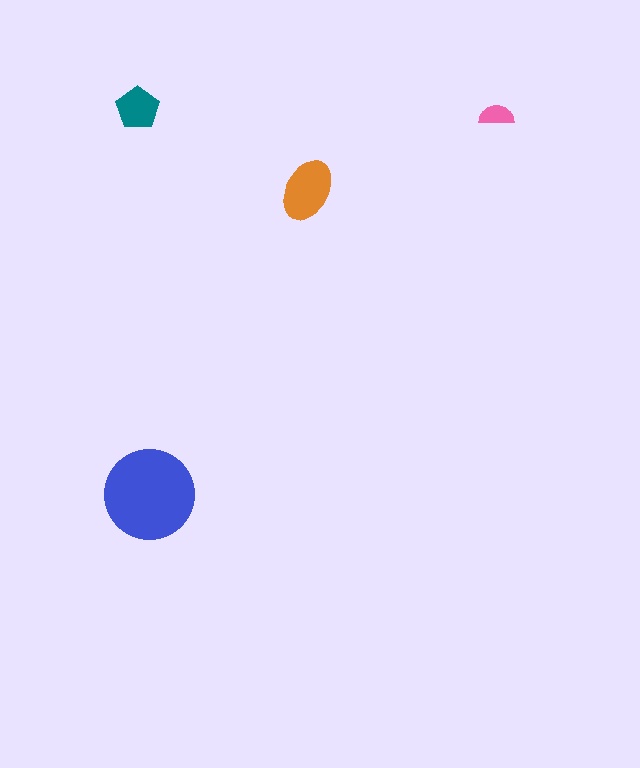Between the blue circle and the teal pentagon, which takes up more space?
The blue circle.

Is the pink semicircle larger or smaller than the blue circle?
Smaller.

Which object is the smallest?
The pink semicircle.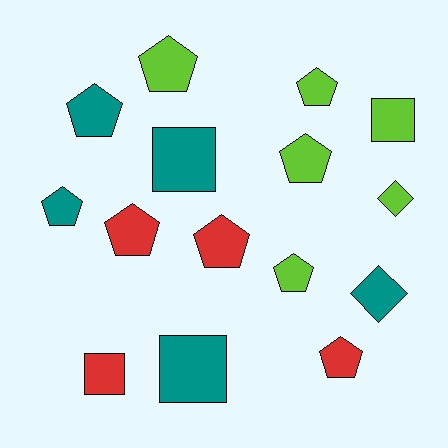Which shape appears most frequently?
Pentagon, with 9 objects.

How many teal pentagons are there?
There are 2 teal pentagons.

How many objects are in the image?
There are 15 objects.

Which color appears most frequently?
Lime, with 6 objects.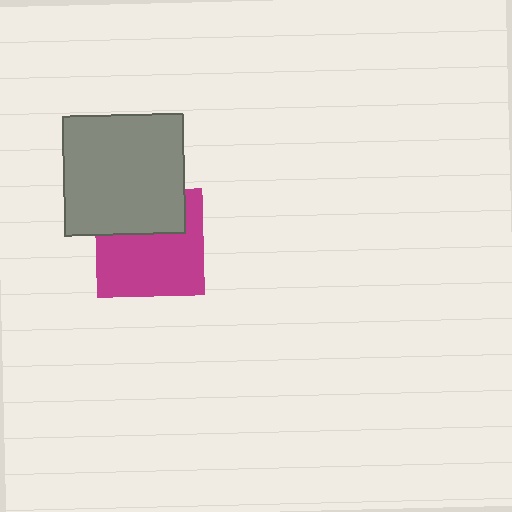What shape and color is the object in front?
The object in front is a gray square.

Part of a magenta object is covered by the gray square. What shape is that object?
It is a square.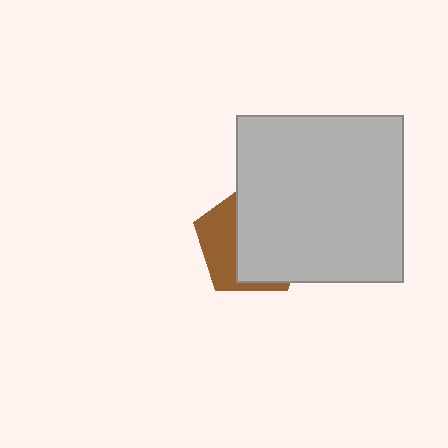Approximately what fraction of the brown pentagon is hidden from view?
Roughly 64% of the brown pentagon is hidden behind the light gray square.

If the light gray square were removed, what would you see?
You would see the complete brown pentagon.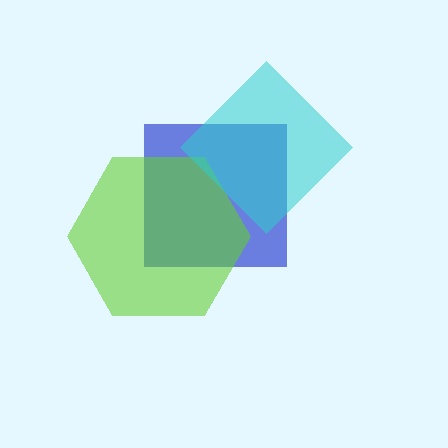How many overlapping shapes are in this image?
There are 3 overlapping shapes in the image.